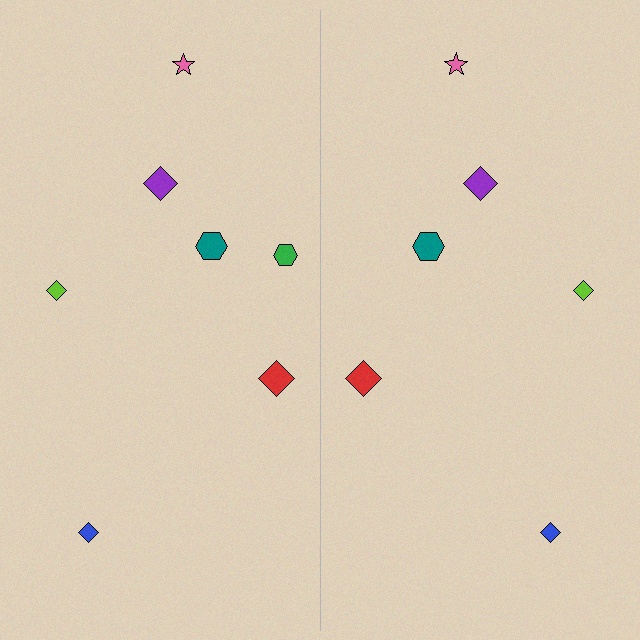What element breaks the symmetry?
A green hexagon is missing from the right side.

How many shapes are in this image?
There are 13 shapes in this image.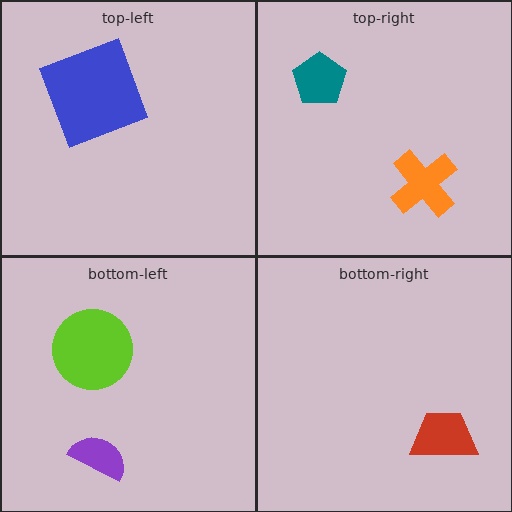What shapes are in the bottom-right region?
The red trapezoid.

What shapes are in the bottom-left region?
The purple semicircle, the lime circle.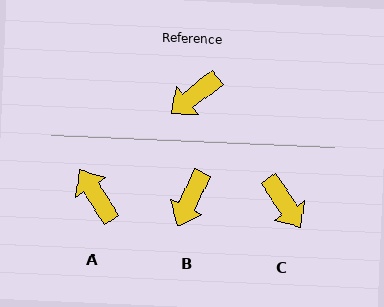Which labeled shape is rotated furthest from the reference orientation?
A, about 95 degrees away.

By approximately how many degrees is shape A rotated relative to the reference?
Approximately 95 degrees clockwise.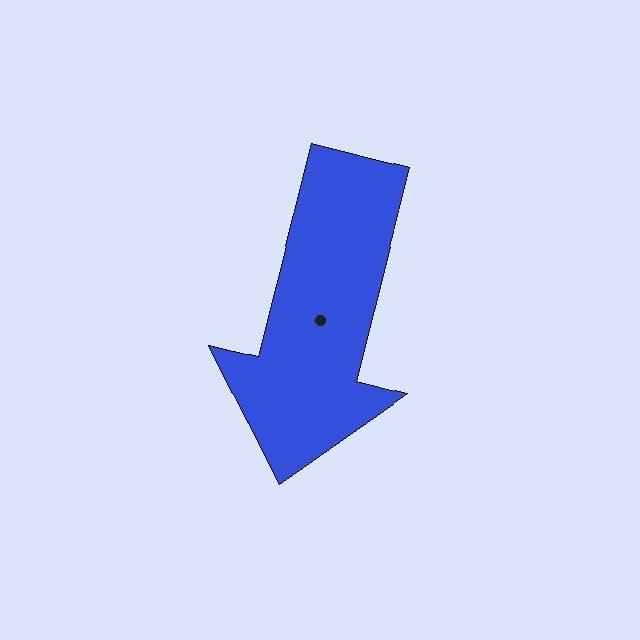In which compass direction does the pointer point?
South.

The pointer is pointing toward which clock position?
Roughly 6 o'clock.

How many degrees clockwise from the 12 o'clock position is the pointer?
Approximately 194 degrees.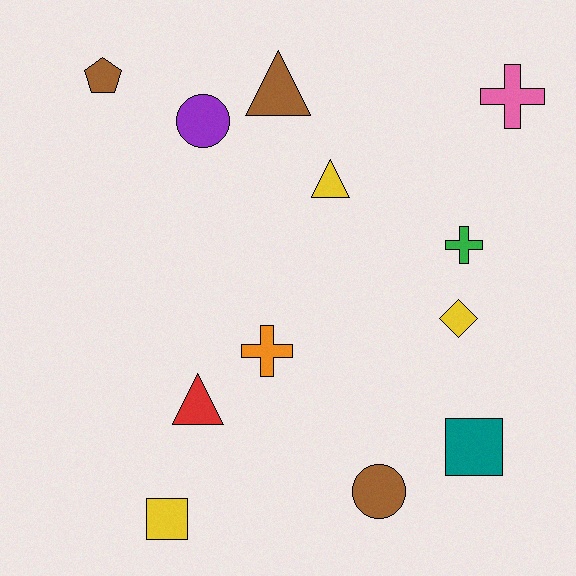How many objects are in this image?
There are 12 objects.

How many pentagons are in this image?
There is 1 pentagon.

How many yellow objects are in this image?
There are 3 yellow objects.